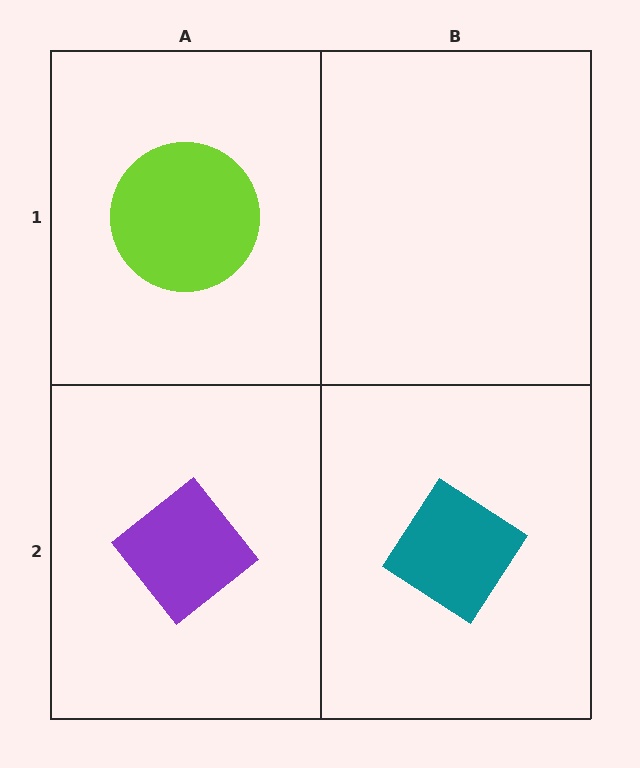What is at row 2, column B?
A teal diamond.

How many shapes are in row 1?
1 shape.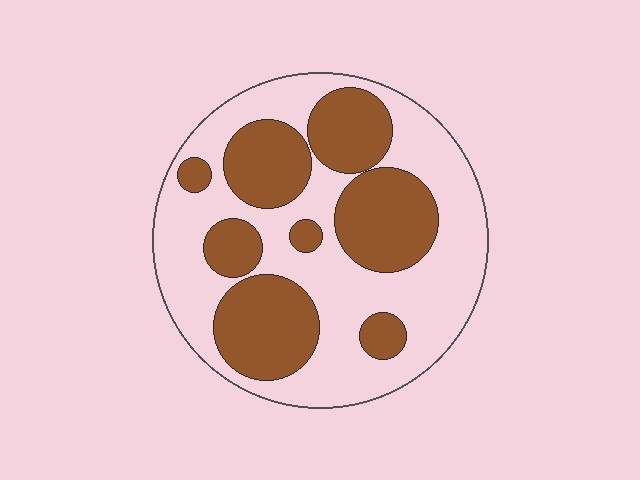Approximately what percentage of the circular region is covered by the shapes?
Approximately 40%.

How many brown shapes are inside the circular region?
8.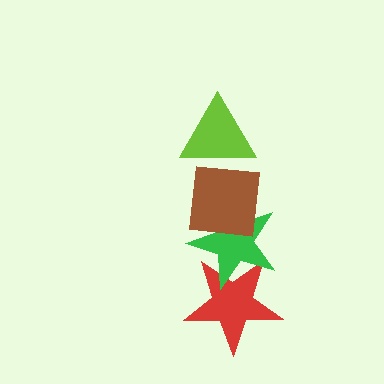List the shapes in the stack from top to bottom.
From top to bottom: the lime triangle, the brown square, the green star, the red star.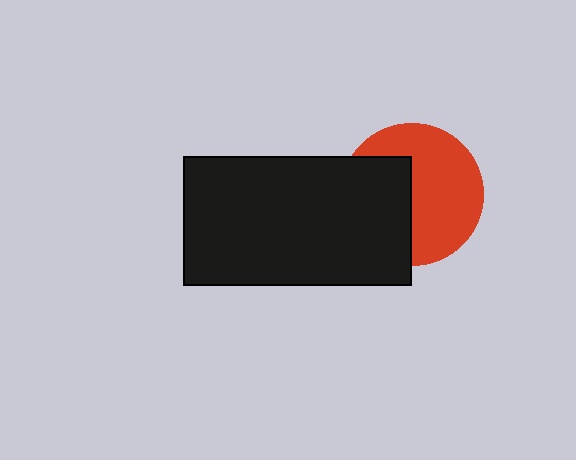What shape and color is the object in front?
The object in front is a black rectangle.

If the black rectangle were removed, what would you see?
You would see the complete red circle.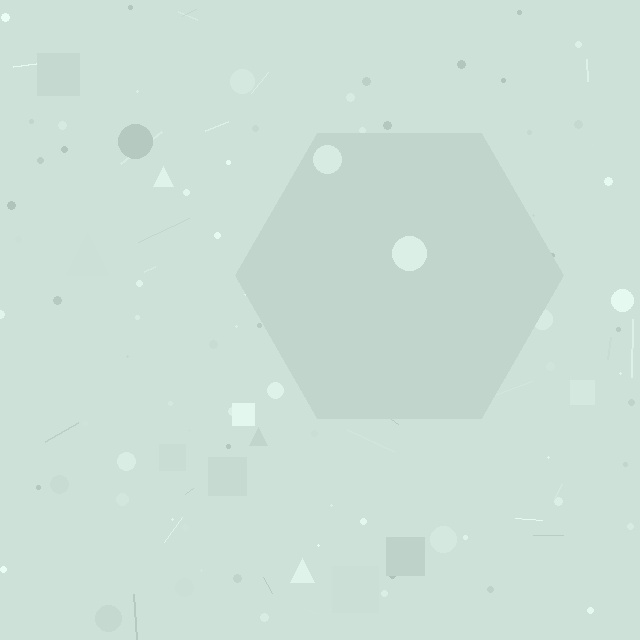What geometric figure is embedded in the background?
A hexagon is embedded in the background.